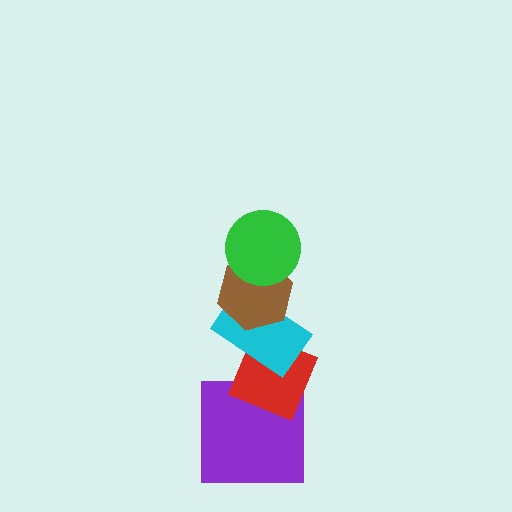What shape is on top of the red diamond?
The cyan rectangle is on top of the red diamond.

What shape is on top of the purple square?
The red diamond is on top of the purple square.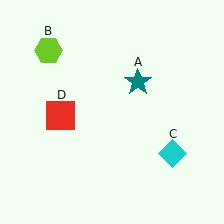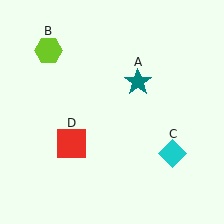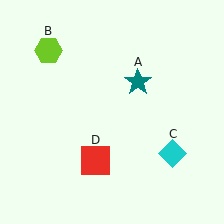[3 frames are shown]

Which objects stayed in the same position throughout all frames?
Teal star (object A) and lime hexagon (object B) and cyan diamond (object C) remained stationary.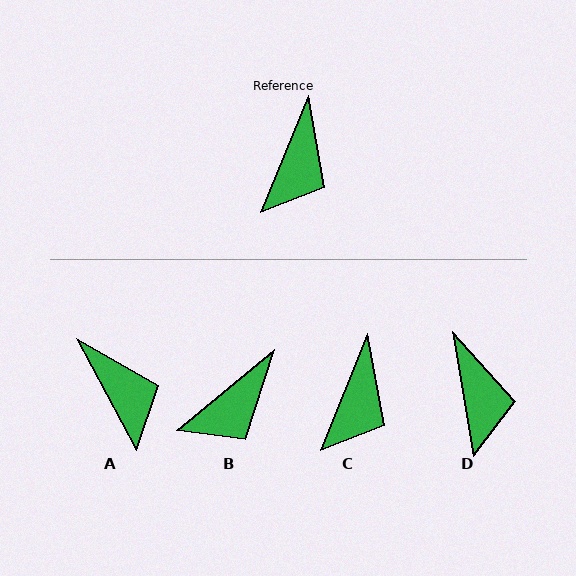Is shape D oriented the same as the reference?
No, it is off by about 32 degrees.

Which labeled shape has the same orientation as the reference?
C.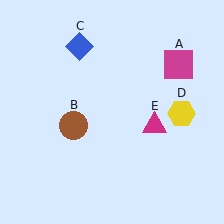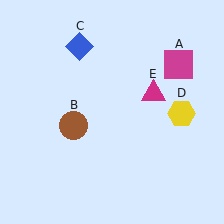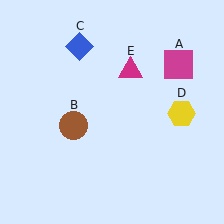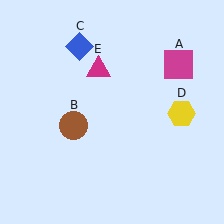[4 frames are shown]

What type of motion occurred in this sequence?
The magenta triangle (object E) rotated counterclockwise around the center of the scene.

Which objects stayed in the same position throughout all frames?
Magenta square (object A) and brown circle (object B) and blue diamond (object C) and yellow hexagon (object D) remained stationary.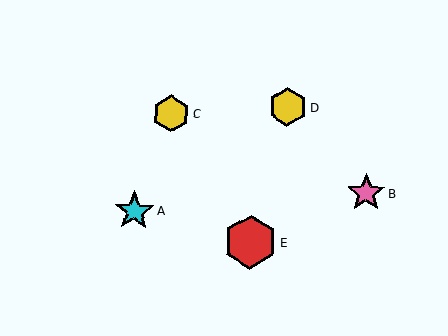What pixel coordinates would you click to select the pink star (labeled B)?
Click at (366, 193) to select the pink star B.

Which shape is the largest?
The red hexagon (labeled E) is the largest.